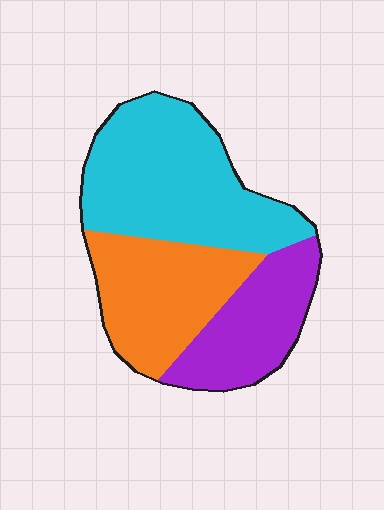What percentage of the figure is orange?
Orange covers about 30% of the figure.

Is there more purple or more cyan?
Cyan.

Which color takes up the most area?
Cyan, at roughly 45%.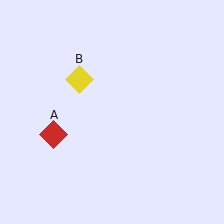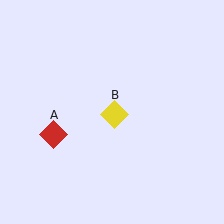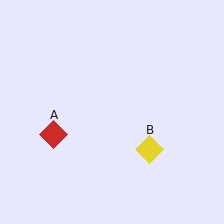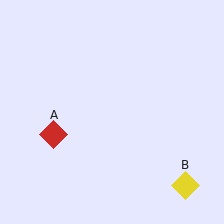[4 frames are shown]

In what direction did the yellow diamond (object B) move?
The yellow diamond (object B) moved down and to the right.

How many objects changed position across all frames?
1 object changed position: yellow diamond (object B).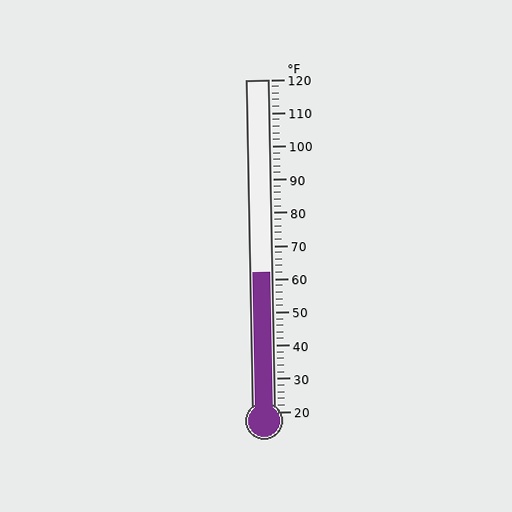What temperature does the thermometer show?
The thermometer shows approximately 62°F.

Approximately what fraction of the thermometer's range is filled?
The thermometer is filled to approximately 40% of its range.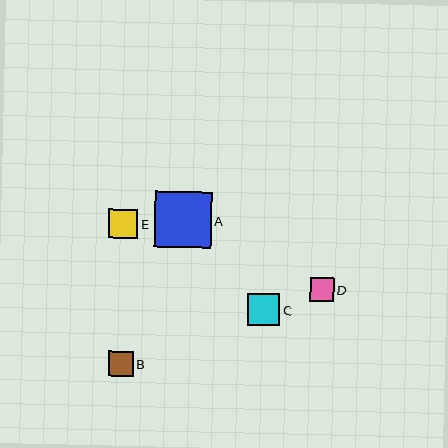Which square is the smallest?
Square D is the smallest with a size of approximately 24 pixels.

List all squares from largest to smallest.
From largest to smallest: A, C, E, B, D.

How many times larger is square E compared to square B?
Square E is approximately 1.2 times the size of square B.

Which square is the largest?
Square A is the largest with a size of approximately 56 pixels.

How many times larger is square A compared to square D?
Square A is approximately 2.4 times the size of square D.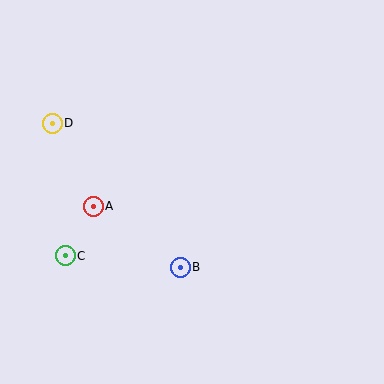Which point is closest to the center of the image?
Point B at (180, 267) is closest to the center.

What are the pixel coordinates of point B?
Point B is at (180, 267).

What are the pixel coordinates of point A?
Point A is at (93, 206).